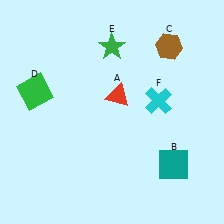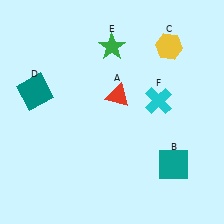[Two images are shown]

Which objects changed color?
C changed from brown to yellow. D changed from green to teal.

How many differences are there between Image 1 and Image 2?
There are 2 differences between the two images.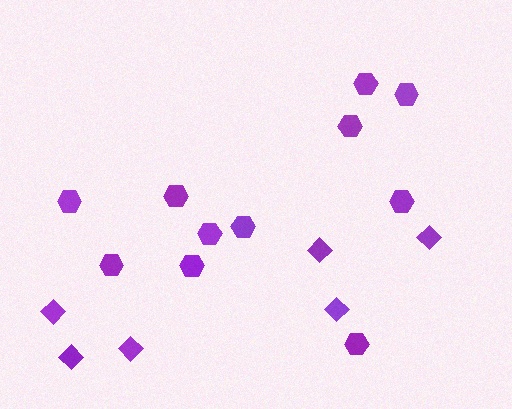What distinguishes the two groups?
There are 2 groups: one group of diamonds (6) and one group of hexagons (11).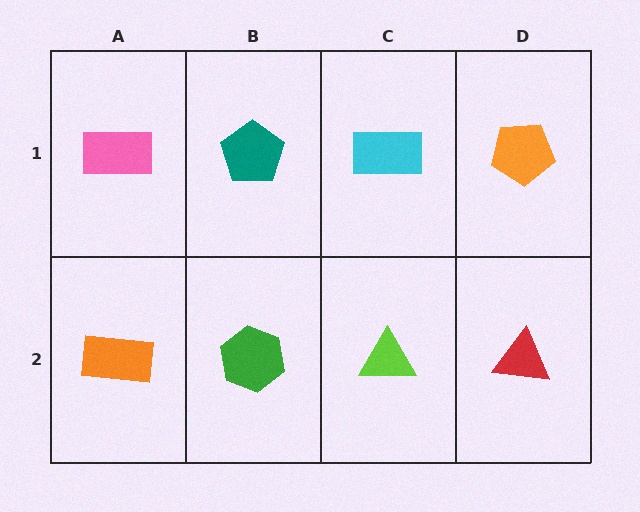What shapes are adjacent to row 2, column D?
An orange pentagon (row 1, column D), a lime triangle (row 2, column C).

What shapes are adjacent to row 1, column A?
An orange rectangle (row 2, column A), a teal pentagon (row 1, column B).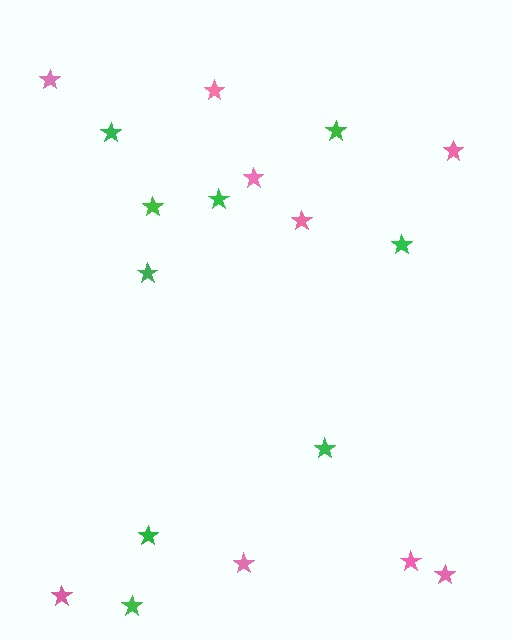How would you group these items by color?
There are 2 groups: one group of pink stars (9) and one group of green stars (9).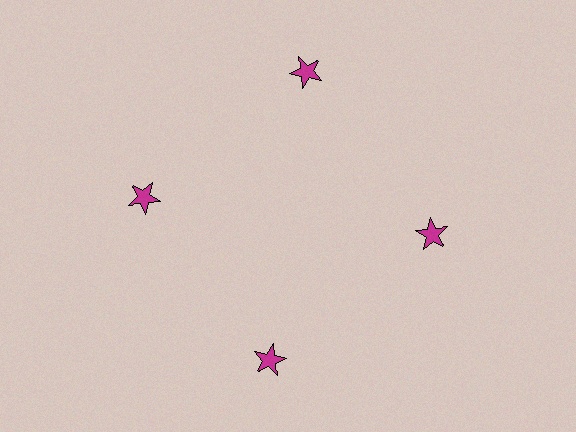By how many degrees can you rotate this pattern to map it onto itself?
The pattern maps onto itself every 90 degrees of rotation.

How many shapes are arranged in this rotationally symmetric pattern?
There are 4 shapes, arranged in 4 groups of 1.